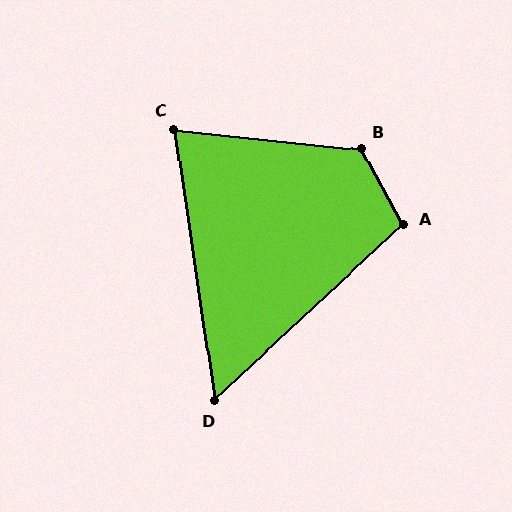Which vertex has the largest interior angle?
B, at approximately 124 degrees.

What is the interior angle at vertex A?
Approximately 104 degrees (obtuse).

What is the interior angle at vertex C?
Approximately 76 degrees (acute).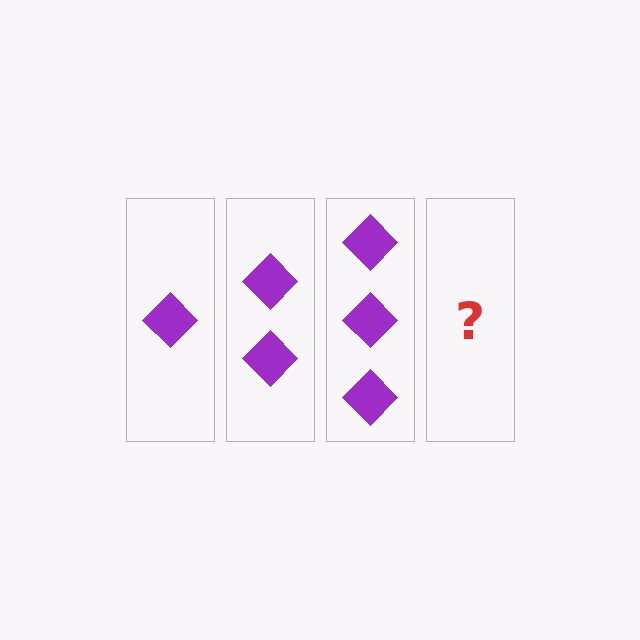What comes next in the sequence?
The next element should be 4 diamonds.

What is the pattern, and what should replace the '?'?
The pattern is that each step adds one more diamond. The '?' should be 4 diamonds.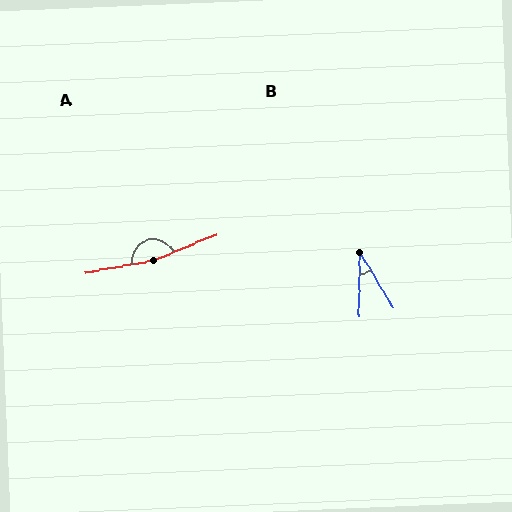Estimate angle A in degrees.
Approximately 168 degrees.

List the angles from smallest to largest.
B (32°), A (168°).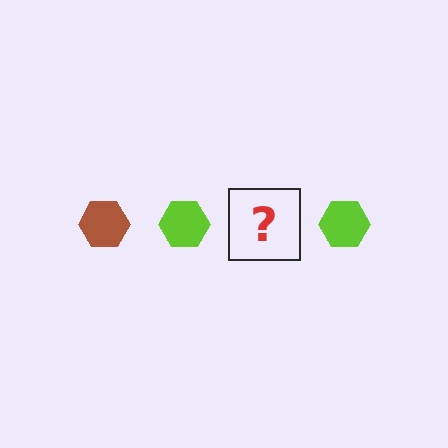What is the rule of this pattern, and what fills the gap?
The rule is that the pattern cycles through brown, lime hexagons. The gap should be filled with a brown hexagon.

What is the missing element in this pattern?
The missing element is a brown hexagon.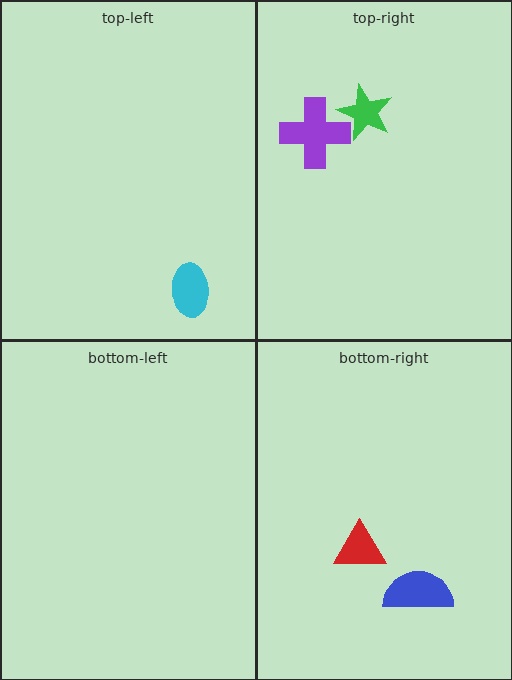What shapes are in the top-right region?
The purple cross, the green star.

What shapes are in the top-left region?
The cyan ellipse.